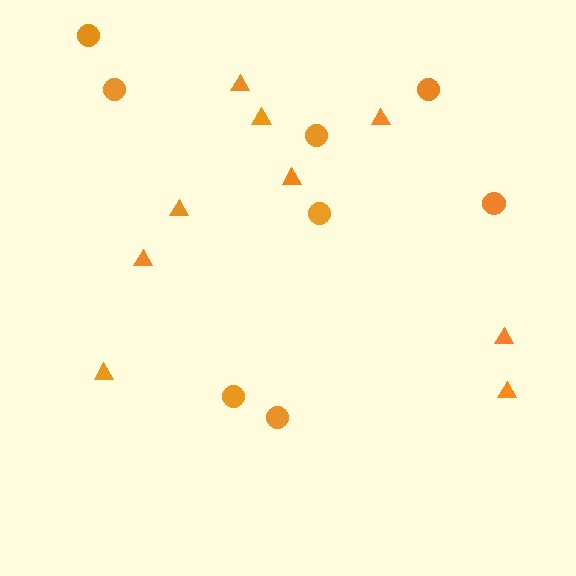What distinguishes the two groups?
There are 2 groups: one group of circles (8) and one group of triangles (9).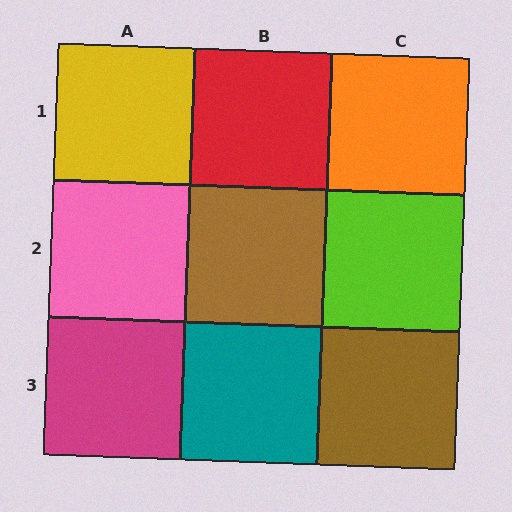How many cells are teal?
1 cell is teal.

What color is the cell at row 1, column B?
Red.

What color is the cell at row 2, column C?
Lime.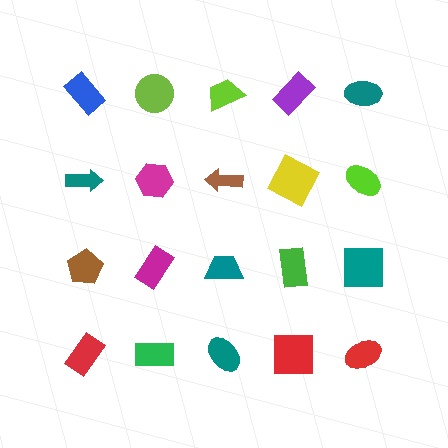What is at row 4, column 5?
A red ellipse.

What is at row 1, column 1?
A blue rectangle.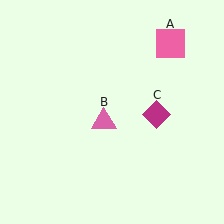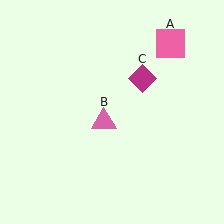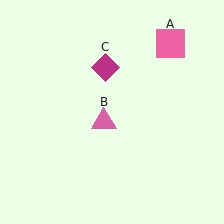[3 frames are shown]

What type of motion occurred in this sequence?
The magenta diamond (object C) rotated counterclockwise around the center of the scene.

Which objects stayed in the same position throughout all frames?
Pink square (object A) and pink triangle (object B) remained stationary.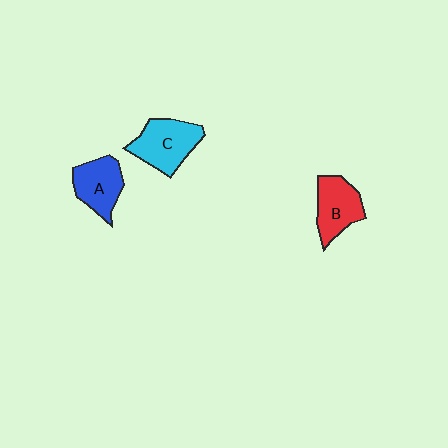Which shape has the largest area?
Shape C (cyan).